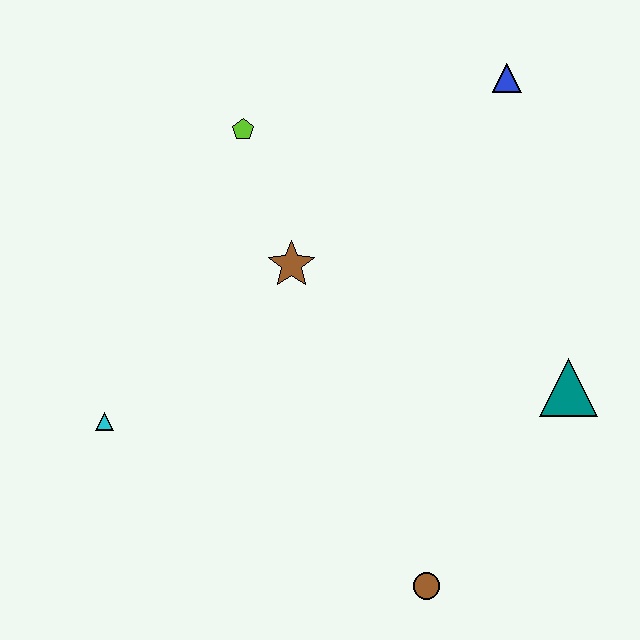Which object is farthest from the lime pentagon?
The brown circle is farthest from the lime pentagon.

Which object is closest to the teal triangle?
The brown circle is closest to the teal triangle.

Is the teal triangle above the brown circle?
Yes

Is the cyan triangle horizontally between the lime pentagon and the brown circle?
No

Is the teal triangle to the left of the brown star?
No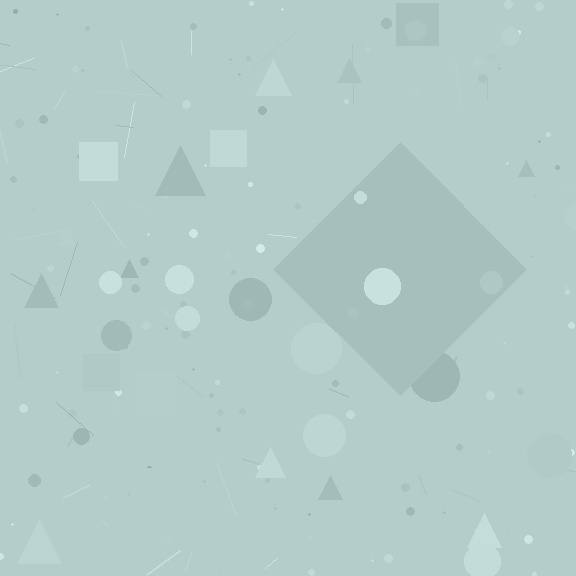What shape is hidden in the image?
A diamond is hidden in the image.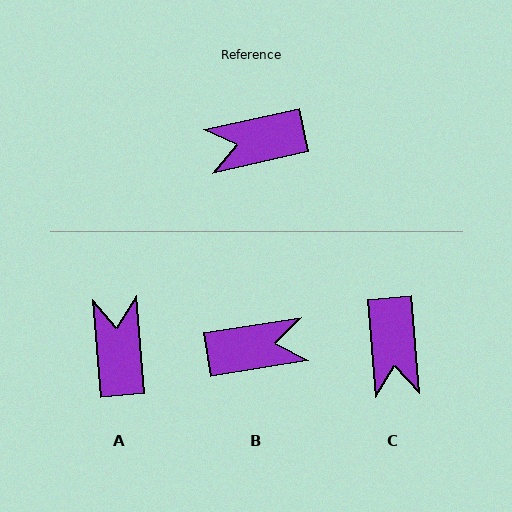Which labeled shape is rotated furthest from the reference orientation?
B, about 176 degrees away.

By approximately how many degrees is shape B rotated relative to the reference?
Approximately 176 degrees counter-clockwise.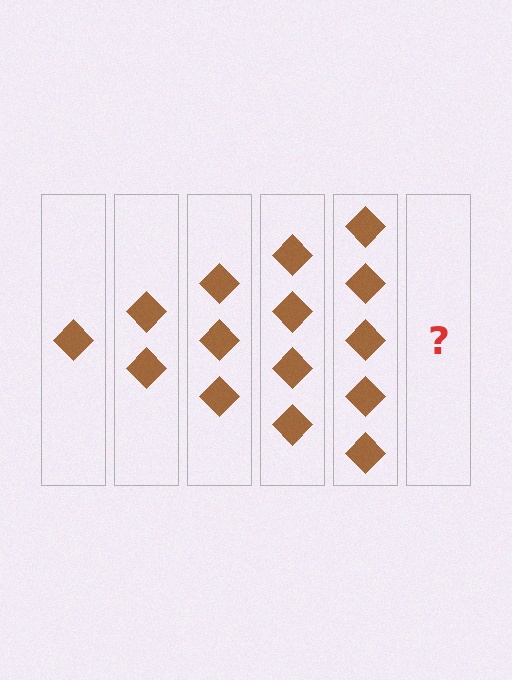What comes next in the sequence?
The next element should be 6 diamonds.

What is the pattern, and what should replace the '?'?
The pattern is that each step adds one more diamond. The '?' should be 6 diamonds.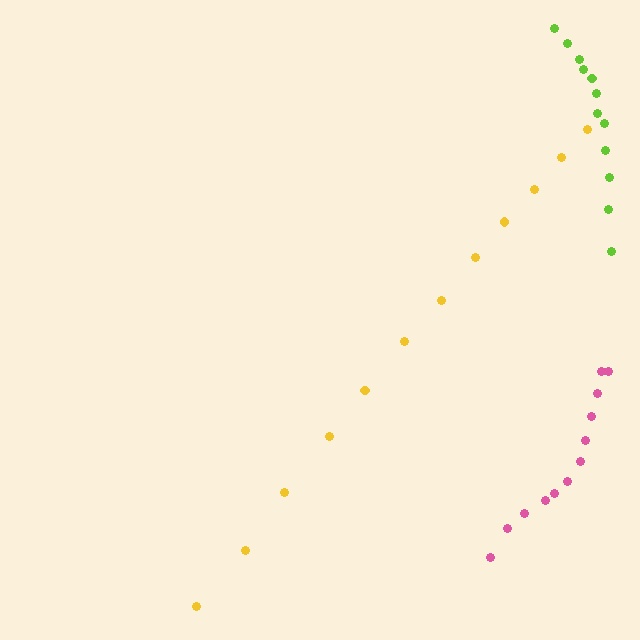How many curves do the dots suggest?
There are 3 distinct paths.